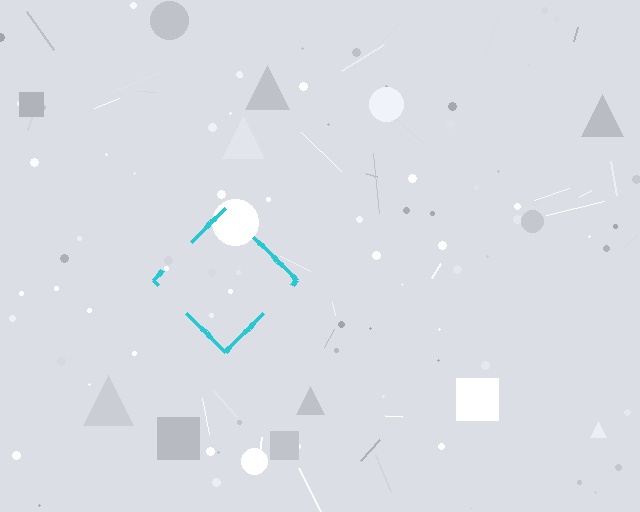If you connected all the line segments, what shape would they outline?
They would outline a diamond.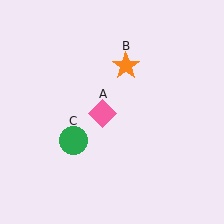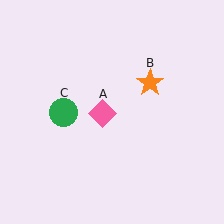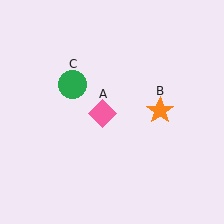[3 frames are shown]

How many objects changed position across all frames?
2 objects changed position: orange star (object B), green circle (object C).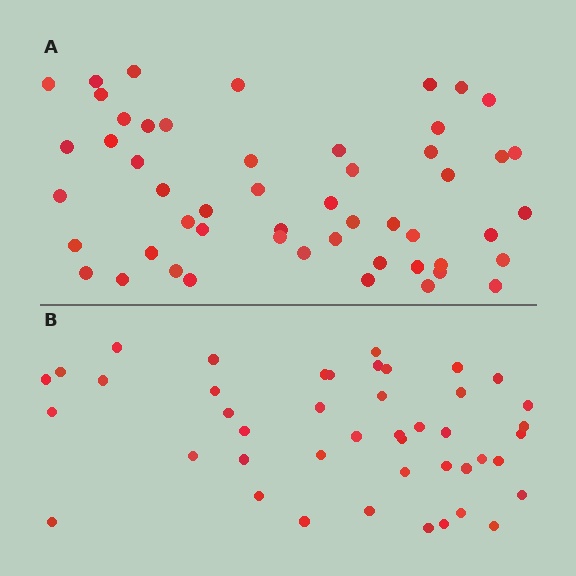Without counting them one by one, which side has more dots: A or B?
Region A (the top region) has more dots.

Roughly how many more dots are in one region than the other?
Region A has roughly 8 or so more dots than region B.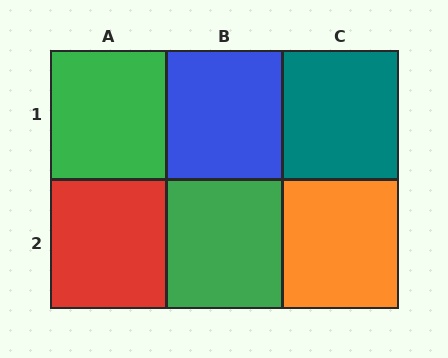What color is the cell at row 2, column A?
Red.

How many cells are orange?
1 cell is orange.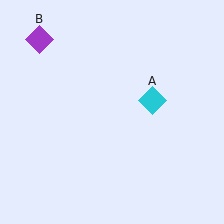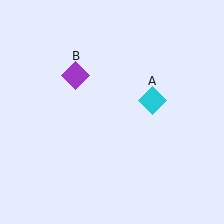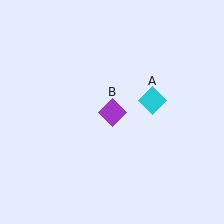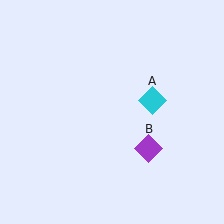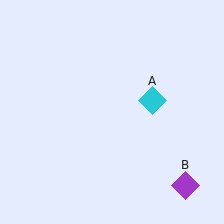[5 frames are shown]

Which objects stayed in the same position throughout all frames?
Cyan diamond (object A) remained stationary.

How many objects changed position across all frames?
1 object changed position: purple diamond (object B).